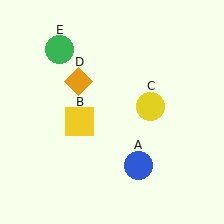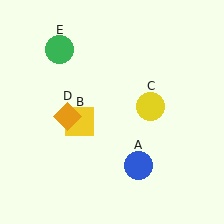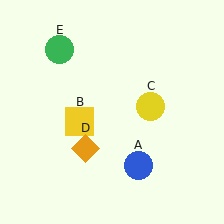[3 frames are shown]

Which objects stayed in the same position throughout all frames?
Blue circle (object A) and yellow square (object B) and yellow circle (object C) and green circle (object E) remained stationary.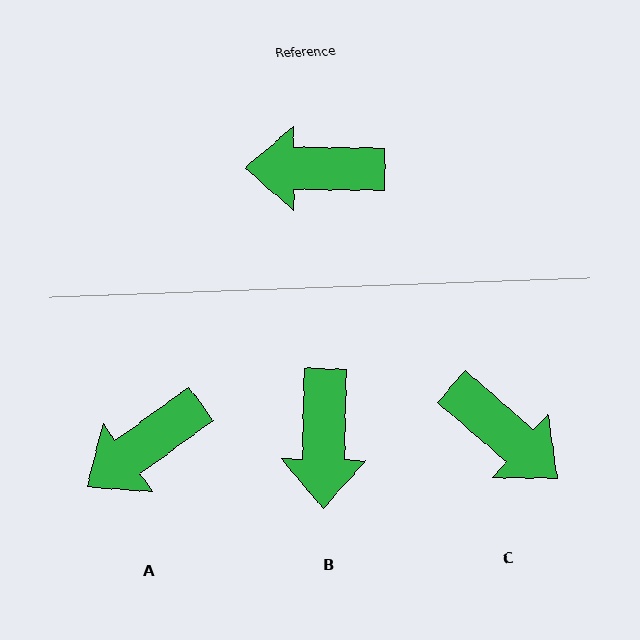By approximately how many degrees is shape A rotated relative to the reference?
Approximately 37 degrees counter-clockwise.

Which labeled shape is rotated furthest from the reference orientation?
C, about 140 degrees away.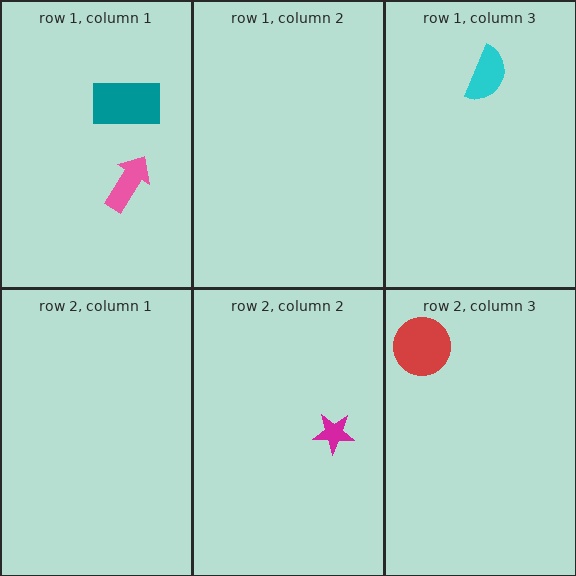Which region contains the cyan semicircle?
The row 1, column 3 region.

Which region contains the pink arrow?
The row 1, column 1 region.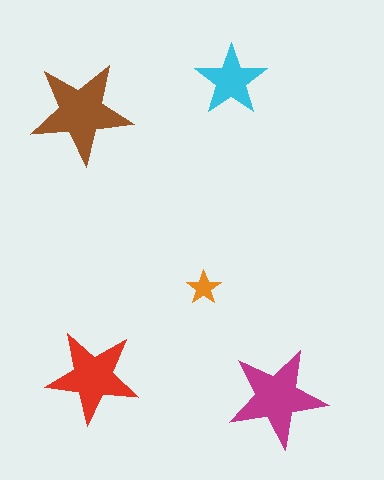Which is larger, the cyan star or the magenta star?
The magenta one.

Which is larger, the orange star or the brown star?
The brown one.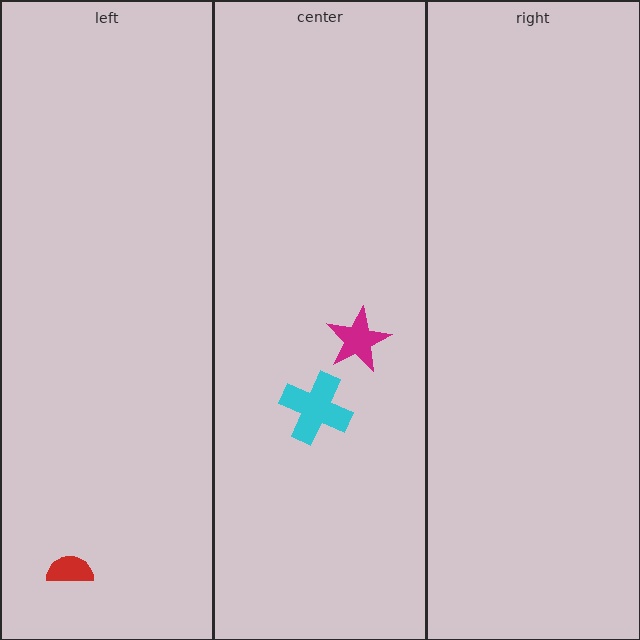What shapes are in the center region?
The magenta star, the cyan cross.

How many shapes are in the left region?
1.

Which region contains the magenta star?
The center region.